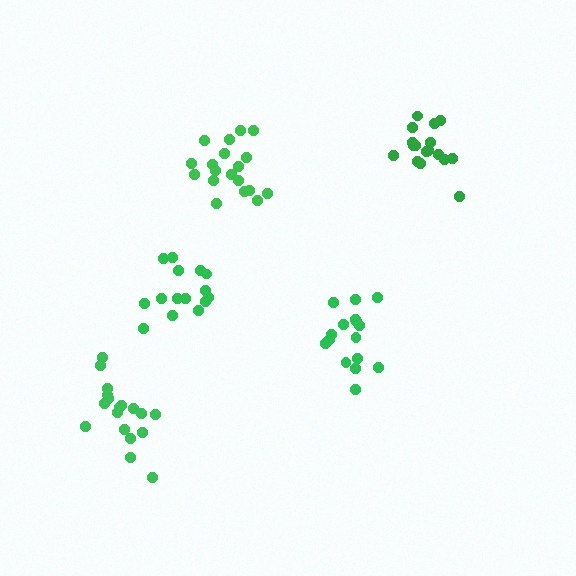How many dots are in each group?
Group 1: 15 dots, Group 2: 16 dots, Group 3: 18 dots, Group 4: 17 dots, Group 5: 19 dots (85 total).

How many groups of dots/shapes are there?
There are 5 groups.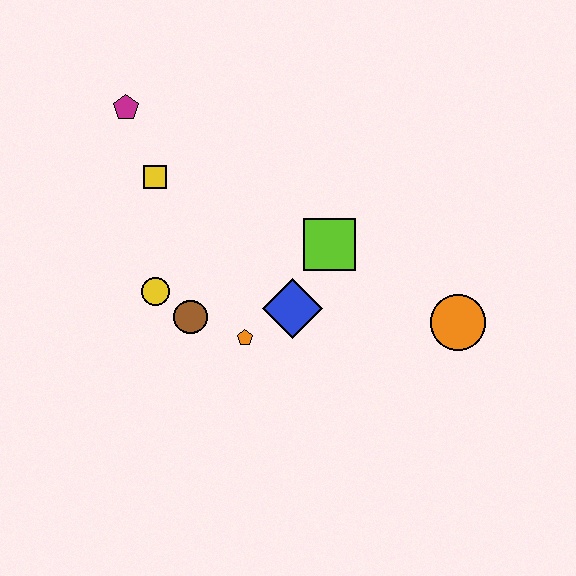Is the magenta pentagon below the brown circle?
No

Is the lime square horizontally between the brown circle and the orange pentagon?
No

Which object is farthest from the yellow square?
The orange circle is farthest from the yellow square.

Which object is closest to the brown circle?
The yellow circle is closest to the brown circle.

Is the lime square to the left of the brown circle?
No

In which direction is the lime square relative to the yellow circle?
The lime square is to the right of the yellow circle.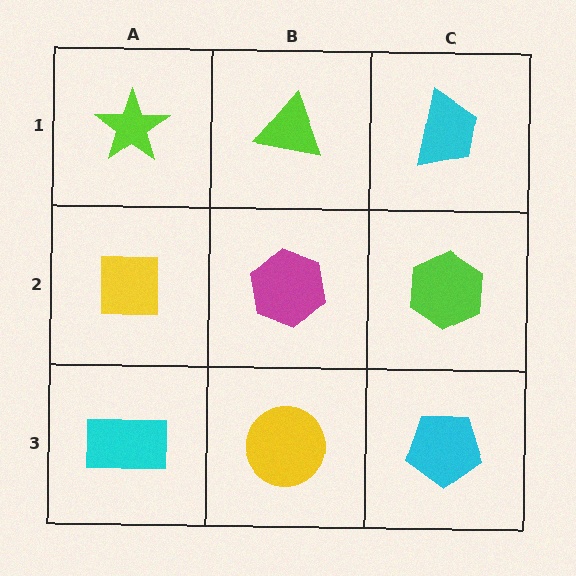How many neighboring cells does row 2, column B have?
4.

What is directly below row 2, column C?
A cyan pentagon.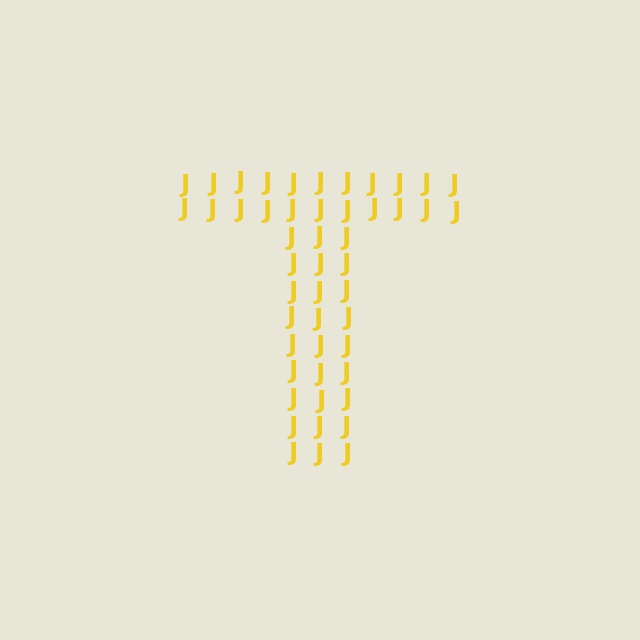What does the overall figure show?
The overall figure shows the letter T.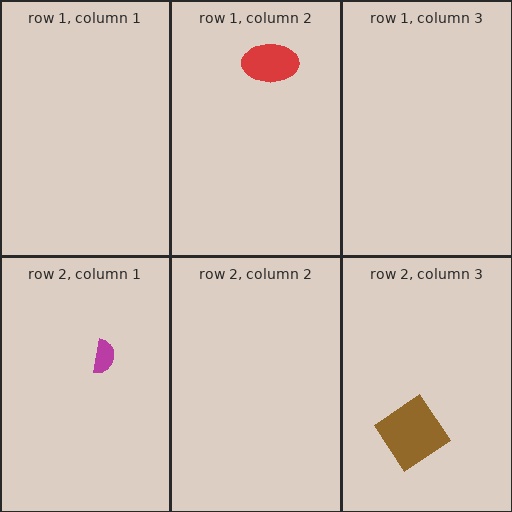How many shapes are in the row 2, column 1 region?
1.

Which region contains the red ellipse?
The row 1, column 2 region.